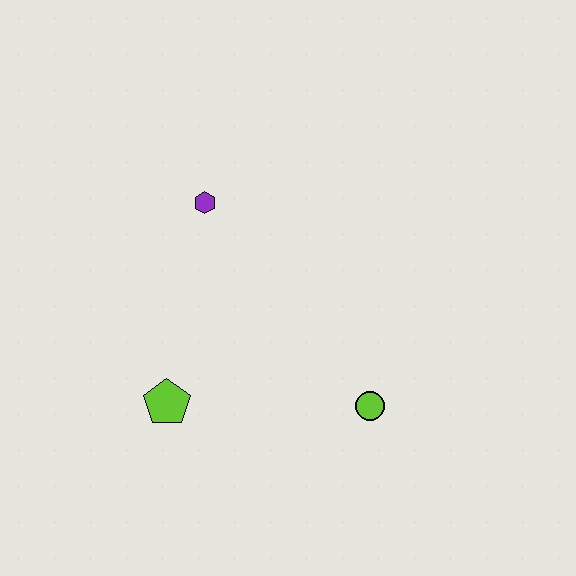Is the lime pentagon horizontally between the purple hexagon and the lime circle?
No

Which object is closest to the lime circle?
The lime pentagon is closest to the lime circle.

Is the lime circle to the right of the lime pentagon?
Yes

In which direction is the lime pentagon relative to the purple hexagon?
The lime pentagon is below the purple hexagon.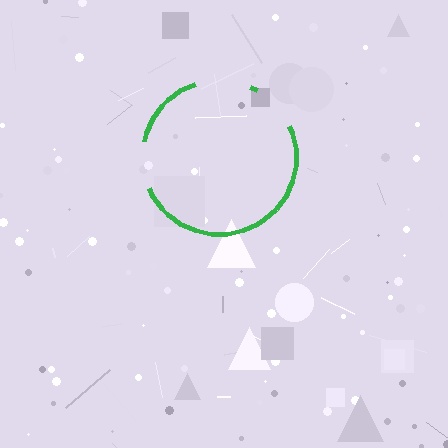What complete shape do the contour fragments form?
The contour fragments form a circle.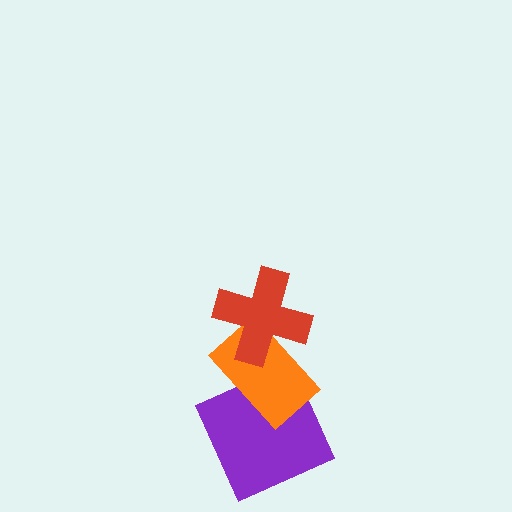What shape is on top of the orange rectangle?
The red cross is on top of the orange rectangle.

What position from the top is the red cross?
The red cross is 1st from the top.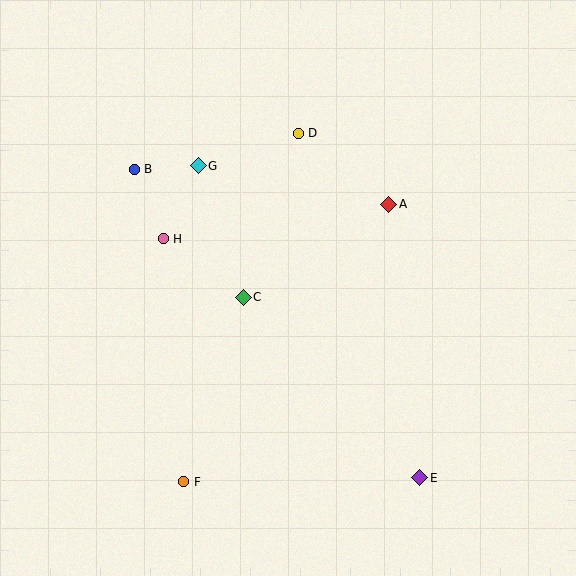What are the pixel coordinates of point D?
Point D is at (298, 133).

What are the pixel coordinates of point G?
Point G is at (198, 166).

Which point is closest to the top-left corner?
Point B is closest to the top-left corner.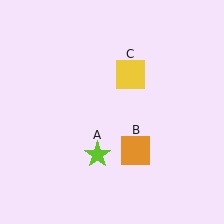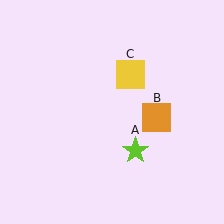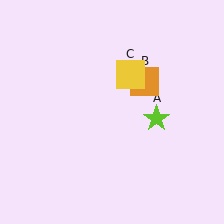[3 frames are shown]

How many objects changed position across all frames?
2 objects changed position: lime star (object A), orange square (object B).